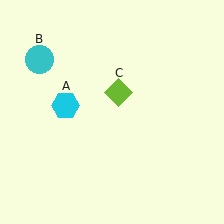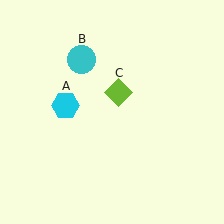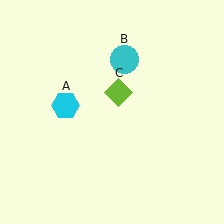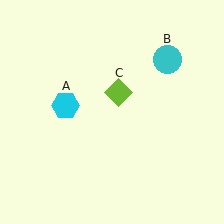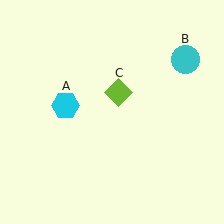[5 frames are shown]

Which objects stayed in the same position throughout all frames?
Cyan hexagon (object A) and lime diamond (object C) remained stationary.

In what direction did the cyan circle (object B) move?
The cyan circle (object B) moved right.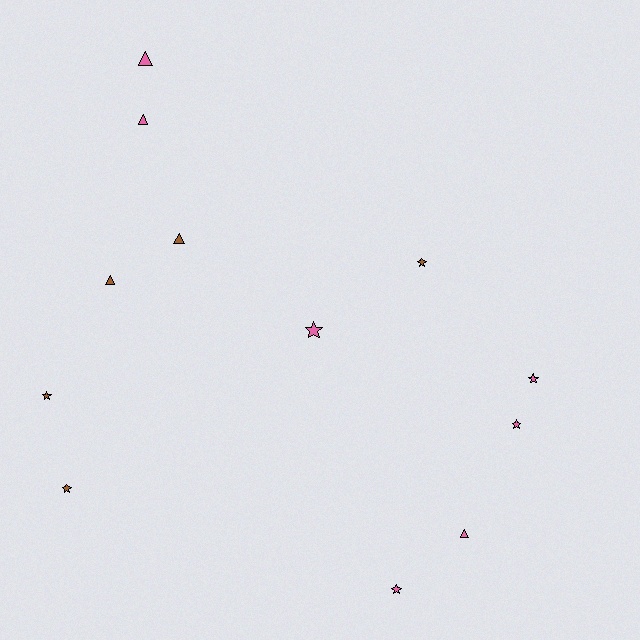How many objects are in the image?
There are 12 objects.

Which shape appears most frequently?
Star, with 7 objects.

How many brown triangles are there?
There are 2 brown triangles.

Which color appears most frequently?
Pink, with 7 objects.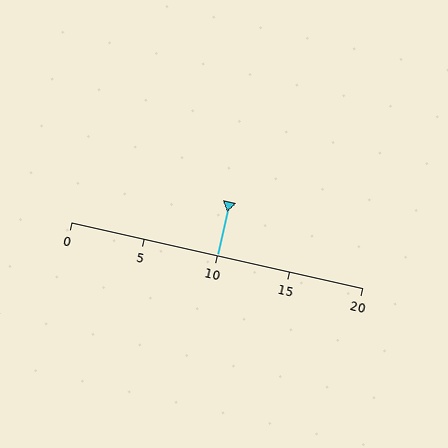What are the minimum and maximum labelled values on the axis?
The axis runs from 0 to 20.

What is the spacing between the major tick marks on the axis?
The major ticks are spaced 5 apart.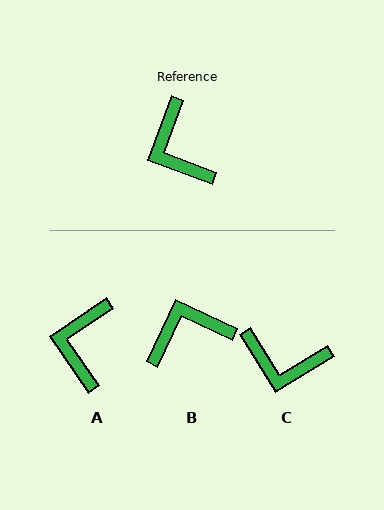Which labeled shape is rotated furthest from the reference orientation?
B, about 95 degrees away.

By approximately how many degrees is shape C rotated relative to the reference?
Approximately 52 degrees counter-clockwise.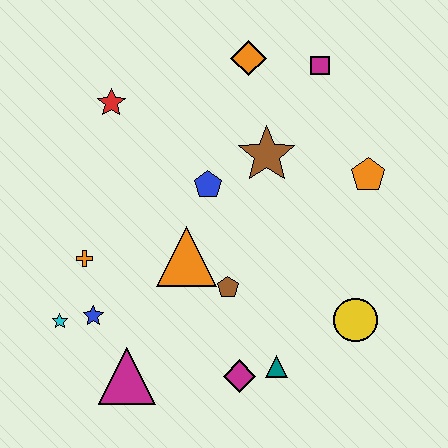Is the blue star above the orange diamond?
No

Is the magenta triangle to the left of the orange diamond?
Yes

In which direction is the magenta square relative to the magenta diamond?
The magenta square is above the magenta diamond.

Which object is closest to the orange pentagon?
The brown star is closest to the orange pentagon.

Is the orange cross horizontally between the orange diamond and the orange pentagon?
No